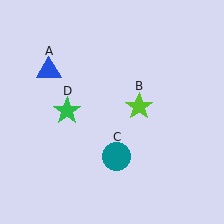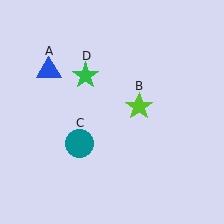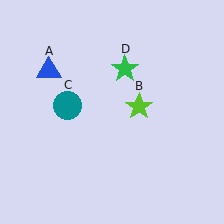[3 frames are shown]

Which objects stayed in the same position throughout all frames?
Blue triangle (object A) and lime star (object B) remained stationary.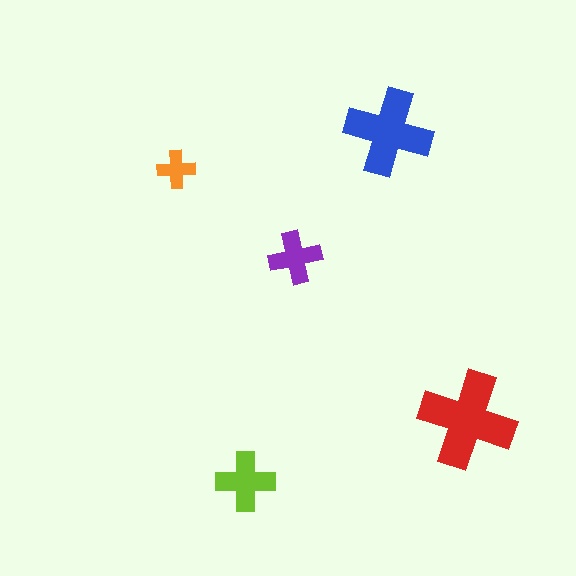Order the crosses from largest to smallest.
the red one, the blue one, the lime one, the purple one, the orange one.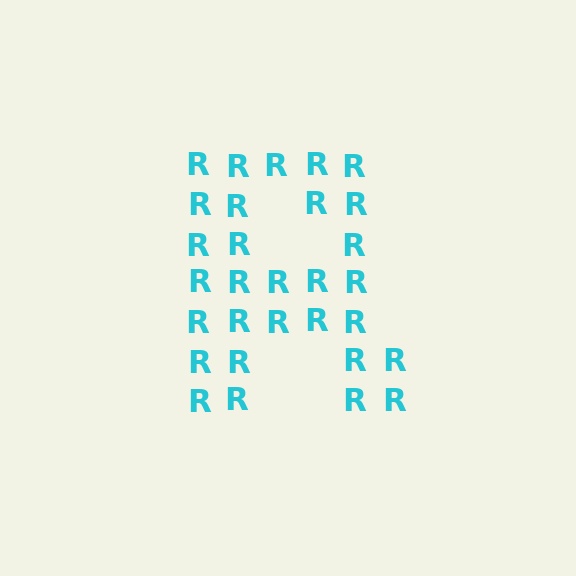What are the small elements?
The small elements are letter R's.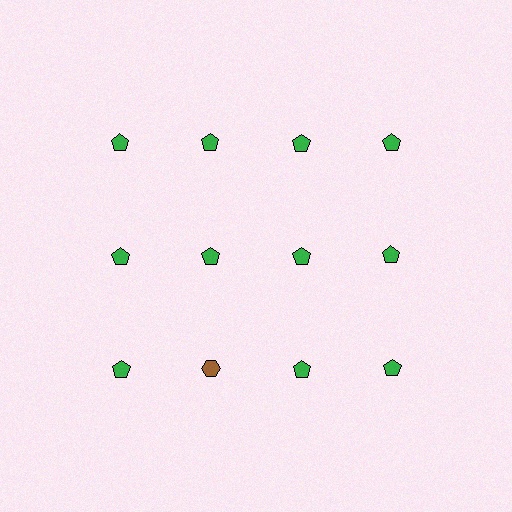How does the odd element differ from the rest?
It differs in both color (brown instead of green) and shape (hexagon instead of pentagon).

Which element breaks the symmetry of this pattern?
The brown hexagon in the third row, second from left column breaks the symmetry. All other shapes are green pentagons.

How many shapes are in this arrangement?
There are 12 shapes arranged in a grid pattern.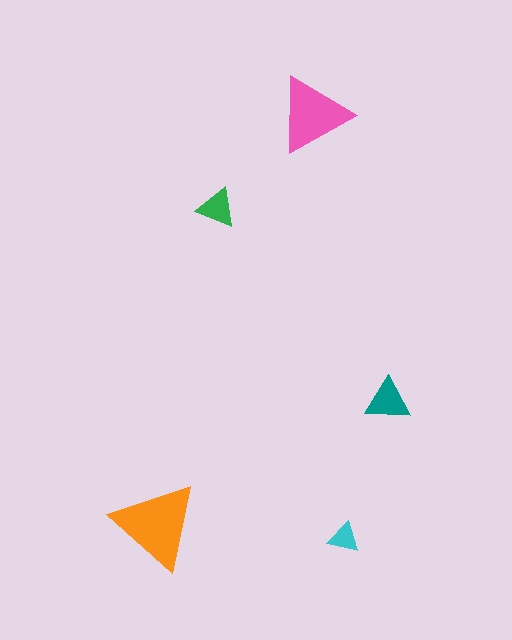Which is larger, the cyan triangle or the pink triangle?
The pink one.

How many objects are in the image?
There are 5 objects in the image.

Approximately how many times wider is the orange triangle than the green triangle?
About 2 times wider.